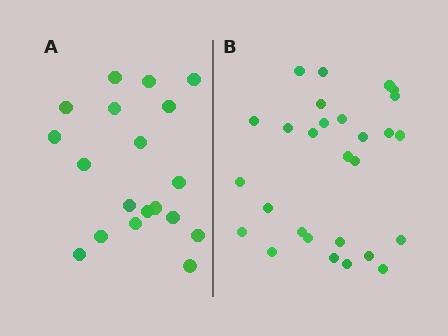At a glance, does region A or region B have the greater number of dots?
Region B (the right region) has more dots.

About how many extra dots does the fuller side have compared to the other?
Region B has roughly 8 or so more dots than region A.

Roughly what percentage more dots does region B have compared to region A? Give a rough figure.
About 45% more.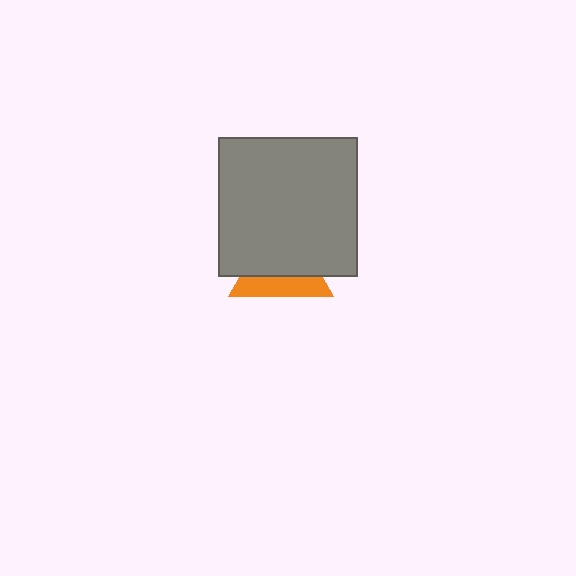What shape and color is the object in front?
The object in front is a gray square.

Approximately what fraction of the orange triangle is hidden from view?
Roughly 62% of the orange triangle is hidden behind the gray square.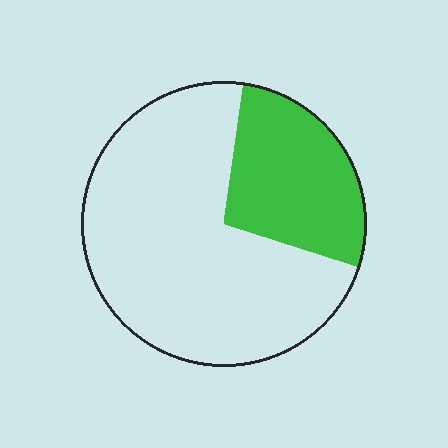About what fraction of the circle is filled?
About one quarter (1/4).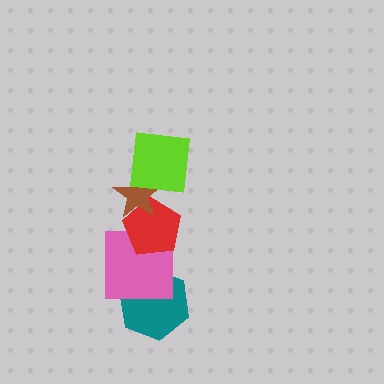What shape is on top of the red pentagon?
The brown star is on top of the red pentagon.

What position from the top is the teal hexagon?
The teal hexagon is 5th from the top.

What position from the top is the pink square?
The pink square is 4th from the top.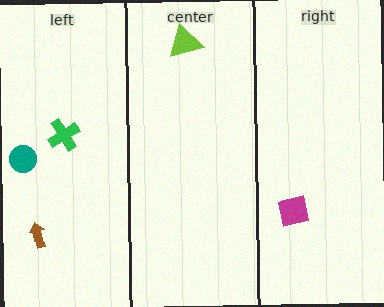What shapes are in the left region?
The green cross, the brown arrow, the teal circle.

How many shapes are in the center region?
1.